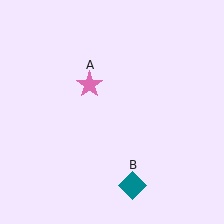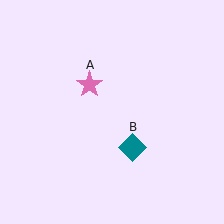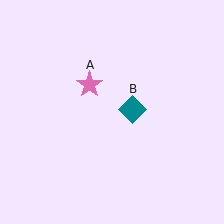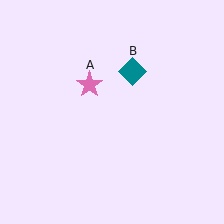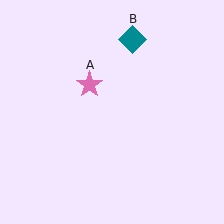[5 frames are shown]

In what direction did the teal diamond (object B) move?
The teal diamond (object B) moved up.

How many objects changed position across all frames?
1 object changed position: teal diamond (object B).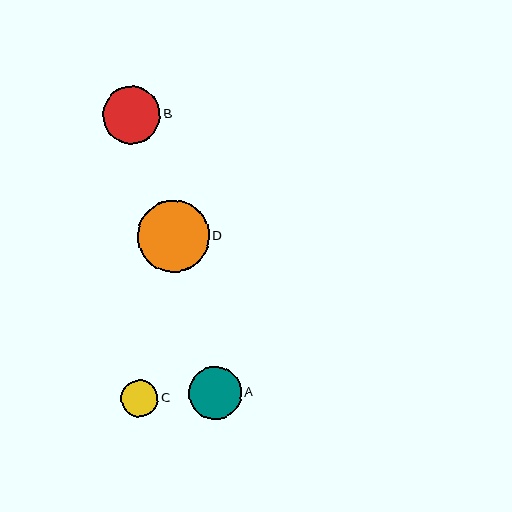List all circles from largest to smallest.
From largest to smallest: D, B, A, C.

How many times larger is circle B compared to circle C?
Circle B is approximately 1.5 times the size of circle C.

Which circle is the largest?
Circle D is the largest with a size of approximately 72 pixels.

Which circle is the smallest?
Circle C is the smallest with a size of approximately 37 pixels.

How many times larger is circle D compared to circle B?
Circle D is approximately 1.3 times the size of circle B.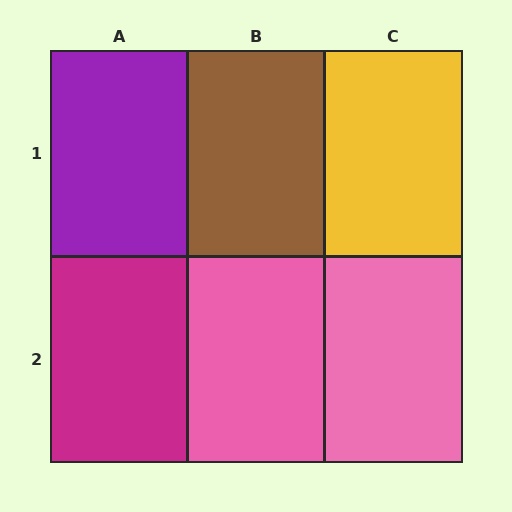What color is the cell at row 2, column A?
Magenta.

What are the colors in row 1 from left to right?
Purple, brown, yellow.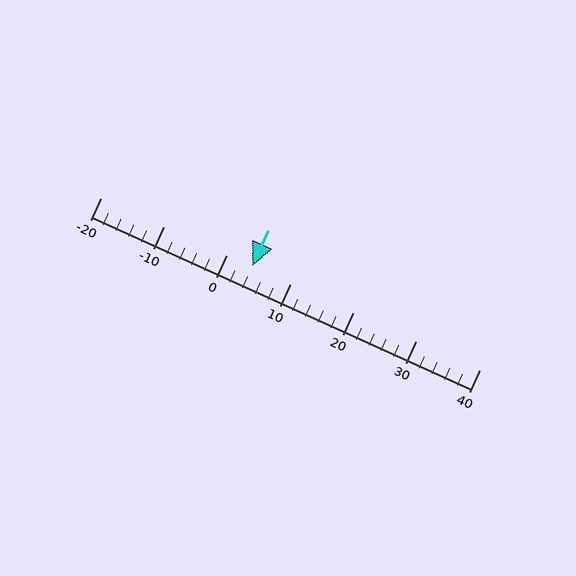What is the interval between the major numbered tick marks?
The major tick marks are spaced 10 units apart.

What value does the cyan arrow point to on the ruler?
The cyan arrow points to approximately 4.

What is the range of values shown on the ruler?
The ruler shows values from -20 to 40.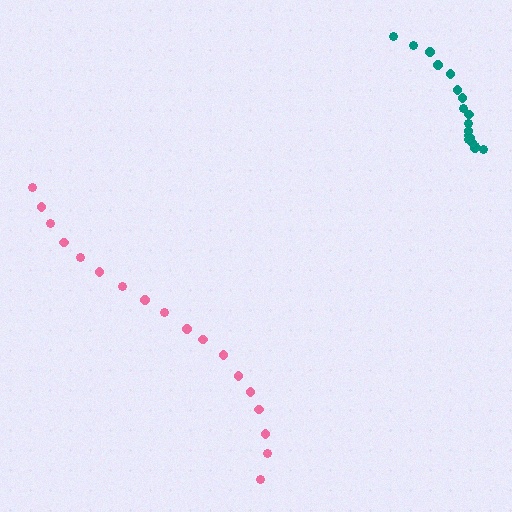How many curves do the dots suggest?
There are 2 distinct paths.